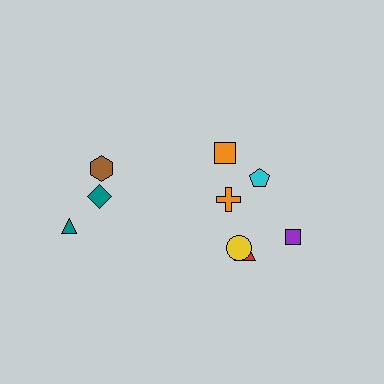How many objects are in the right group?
There are 6 objects.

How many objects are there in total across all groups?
There are 9 objects.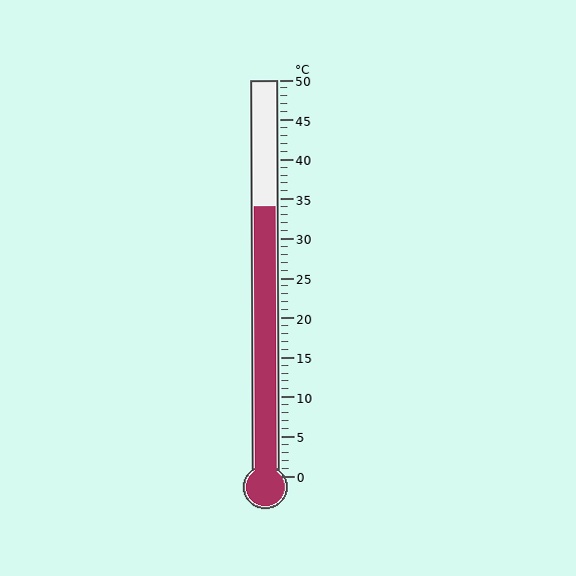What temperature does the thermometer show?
The thermometer shows approximately 34°C.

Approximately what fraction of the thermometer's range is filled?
The thermometer is filled to approximately 70% of its range.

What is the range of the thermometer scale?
The thermometer scale ranges from 0°C to 50°C.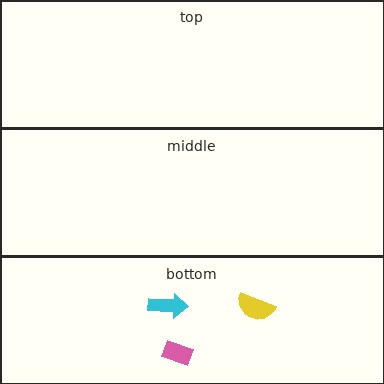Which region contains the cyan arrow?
The bottom region.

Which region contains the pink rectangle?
The bottom region.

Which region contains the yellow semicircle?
The bottom region.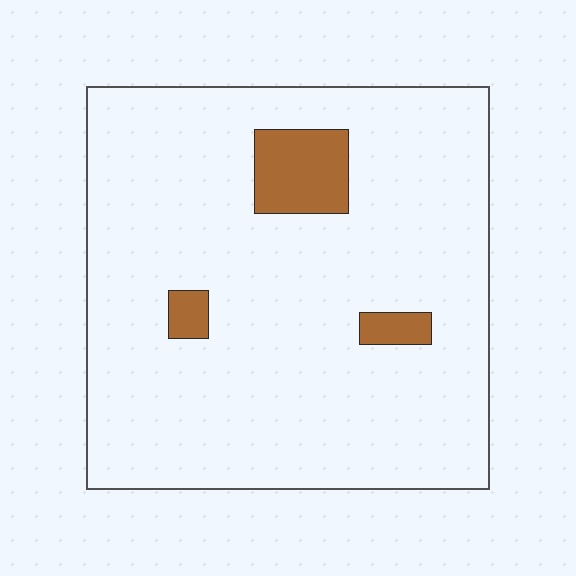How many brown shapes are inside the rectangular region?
3.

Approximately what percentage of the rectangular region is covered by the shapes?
Approximately 10%.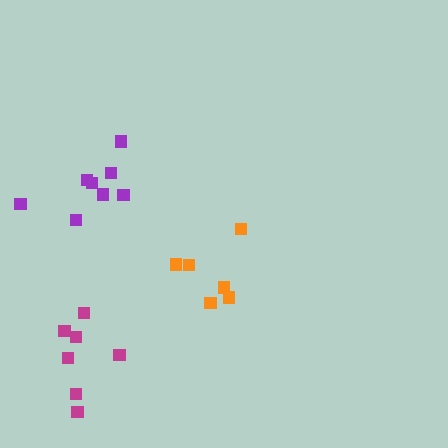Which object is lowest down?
The magenta cluster is bottommost.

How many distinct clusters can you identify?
There are 3 distinct clusters.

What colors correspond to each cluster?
The clusters are colored: orange, magenta, purple.